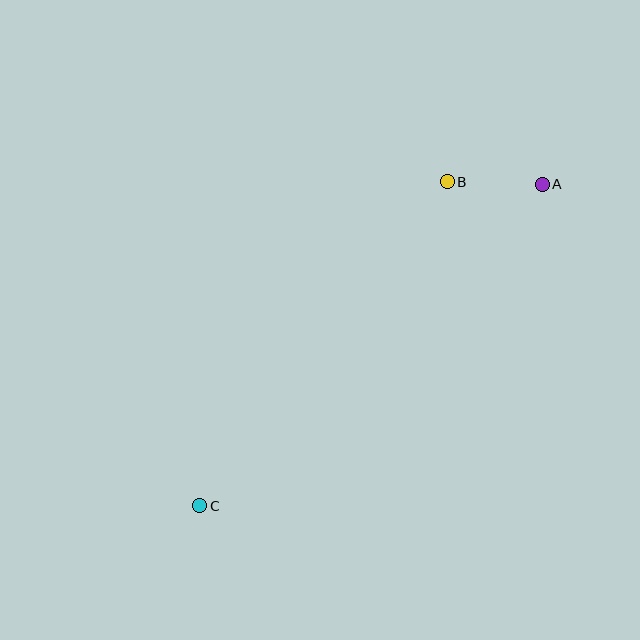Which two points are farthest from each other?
Points A and C are farthest from each other.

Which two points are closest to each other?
Points A and B are closest to each other.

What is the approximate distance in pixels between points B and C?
The distance between B and C is approximately 408 pixels.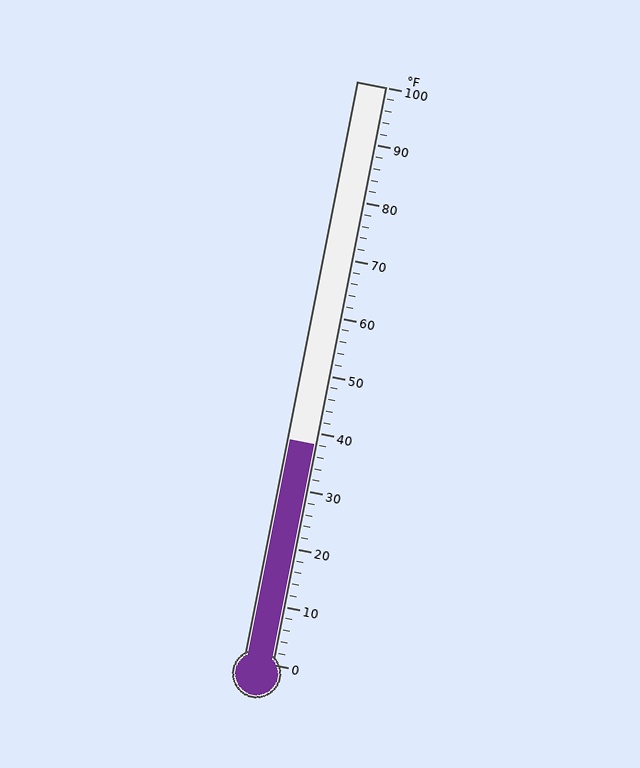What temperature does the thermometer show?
The thermometer shows approximately 38°F.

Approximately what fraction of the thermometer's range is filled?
The thermometer is filled to approximately 40% of its range.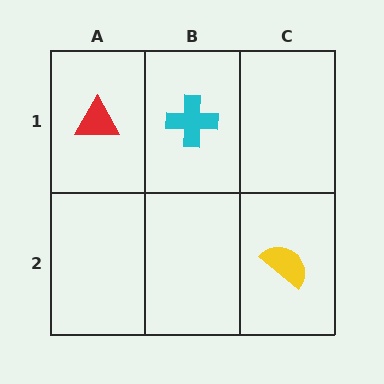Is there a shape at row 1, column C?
No, that cell is empty.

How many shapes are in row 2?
1 shape.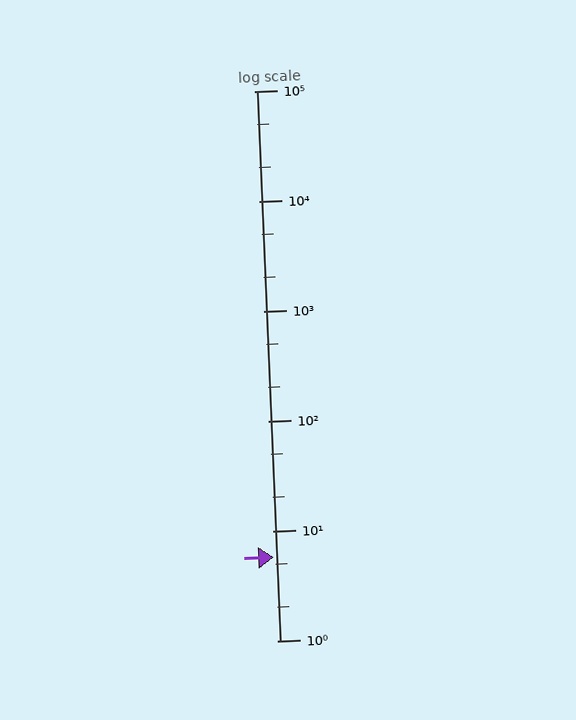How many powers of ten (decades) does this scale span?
The scale spans 5 decades, from 1 to 100000.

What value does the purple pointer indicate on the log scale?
The pointer indicates approximately 5.7.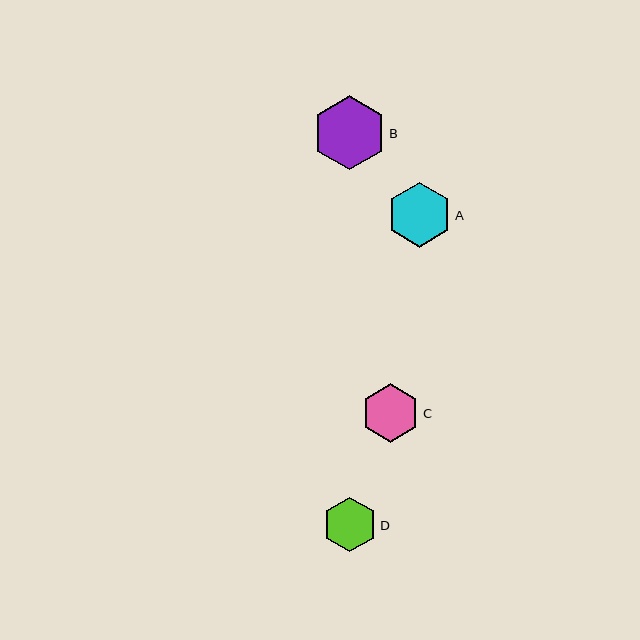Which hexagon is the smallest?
Hexagon D is the smallest with a size of approximately 55 pixels.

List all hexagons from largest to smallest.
From largest to smallest: B, A, C, D.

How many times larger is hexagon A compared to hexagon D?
Hexagon A is approximately 1.2 times the size of hexagon D.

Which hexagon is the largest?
Hexagon B is the largest with a size of approximately 74 pixels.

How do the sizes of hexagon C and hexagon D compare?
Hexagon C and hexagon D are approximately the same size.